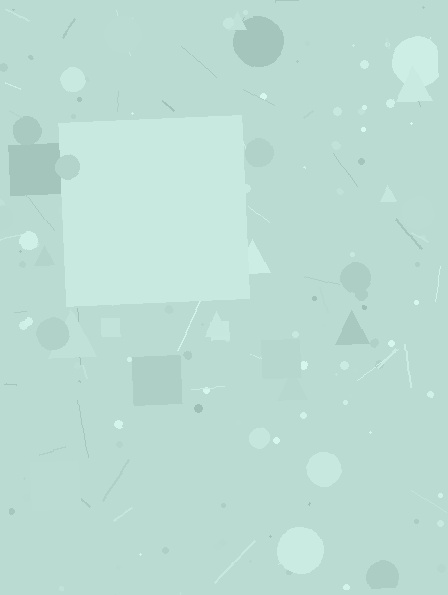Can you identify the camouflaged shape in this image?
The camouflaged shape is a square.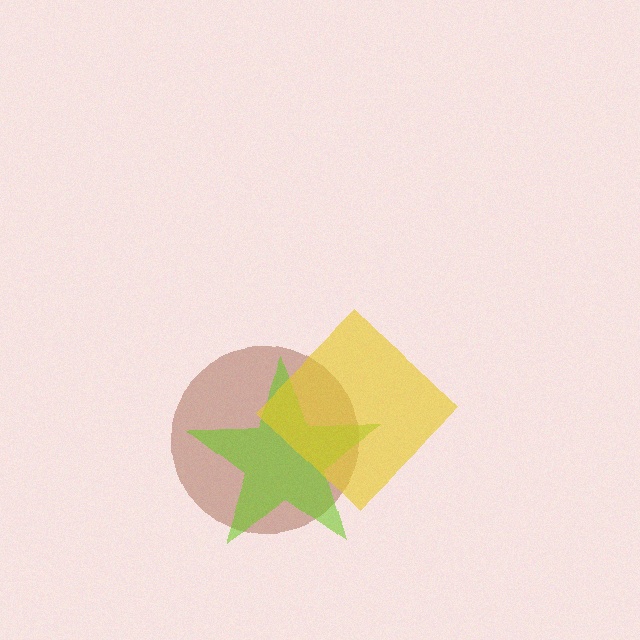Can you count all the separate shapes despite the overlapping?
Yes, there are 3 separate shapes.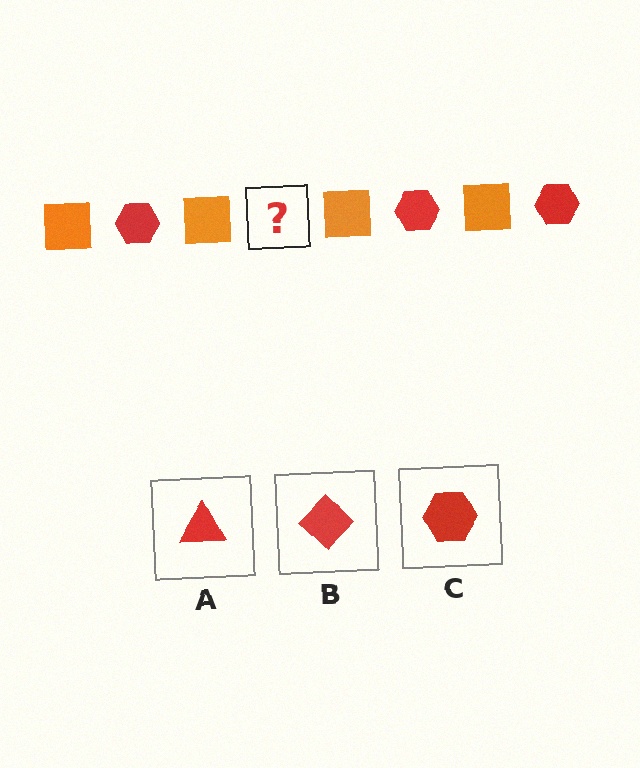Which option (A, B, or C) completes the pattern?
C.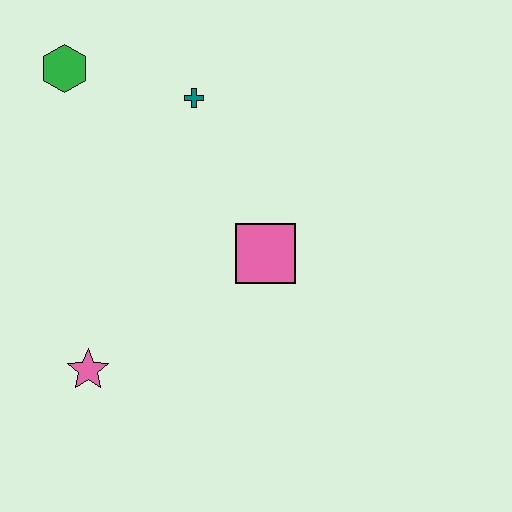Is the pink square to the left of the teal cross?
No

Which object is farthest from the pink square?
The green hexagon is farthest from the pink square.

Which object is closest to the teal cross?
The green hexagon is closest to the teal cross.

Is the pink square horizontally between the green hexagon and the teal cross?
No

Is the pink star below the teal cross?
Yes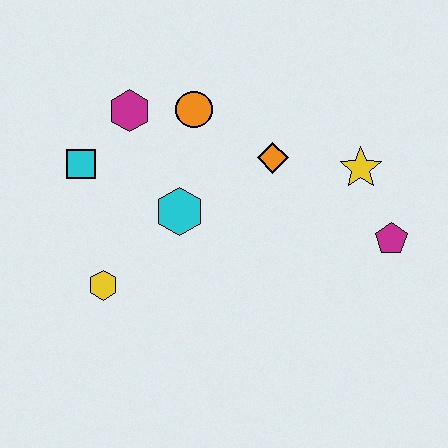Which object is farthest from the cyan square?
The magenta pentagon is farthest from the cyan square.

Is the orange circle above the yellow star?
Yes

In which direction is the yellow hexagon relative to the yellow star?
The yellow hexagon is to the left of the yellow star.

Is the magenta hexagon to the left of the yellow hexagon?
No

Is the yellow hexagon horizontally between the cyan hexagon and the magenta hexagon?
No